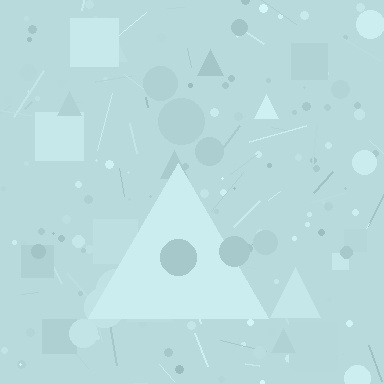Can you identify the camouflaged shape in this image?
The camouflaged shape is a triangle.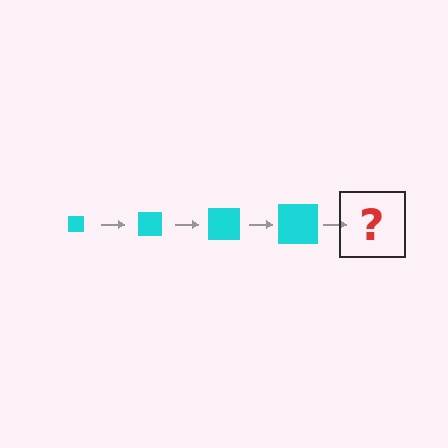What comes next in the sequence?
The next element should be a cyan square, larger than the previous one.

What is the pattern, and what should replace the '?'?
The pattern is that the square gets progressively larger each step. The '?' should be a cyan square, larger than the previous one.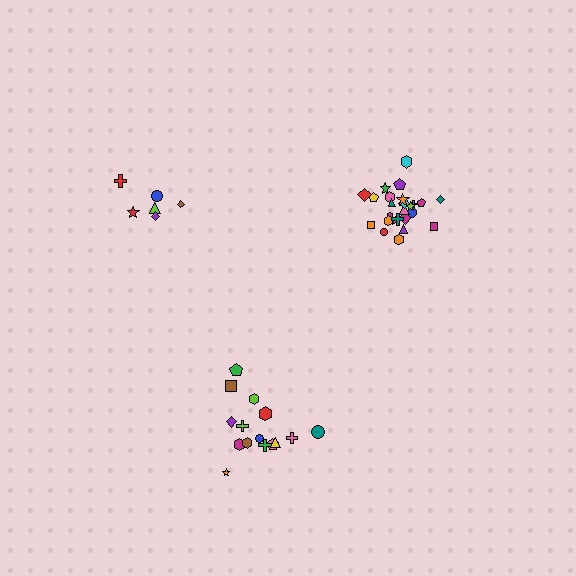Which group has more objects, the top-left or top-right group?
The top-right group.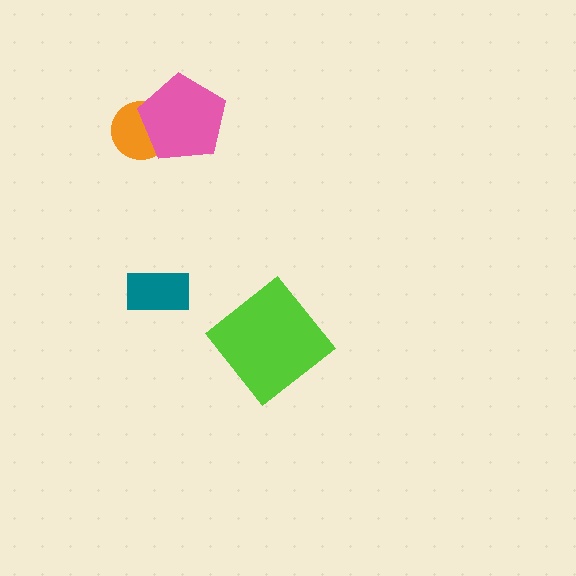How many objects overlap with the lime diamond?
0 objects overlap with the lime diamond.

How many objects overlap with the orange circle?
1 object overlaps with the orange circle.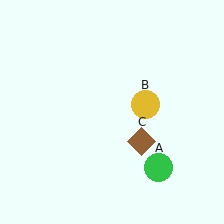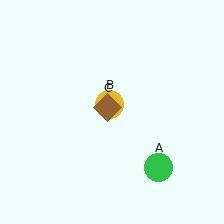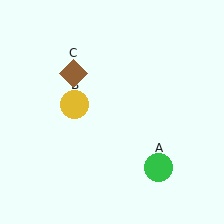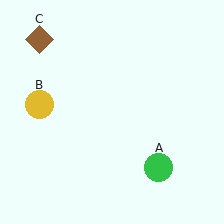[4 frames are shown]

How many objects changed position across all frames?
2 objects changed position: yellow circle (object B), brown diamond (object C).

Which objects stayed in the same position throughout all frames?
Green circle (object A) remained stationary.